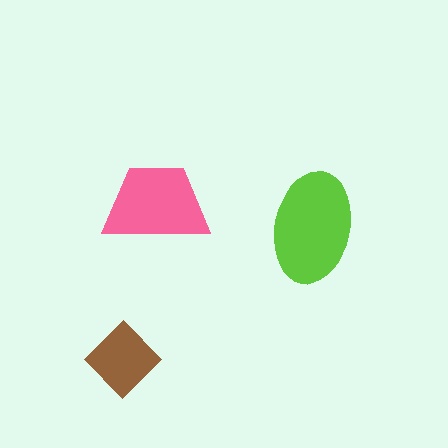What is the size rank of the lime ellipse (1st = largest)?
1st.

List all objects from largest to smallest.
The lime ellipse, the pink trapezoid, the brown diamond.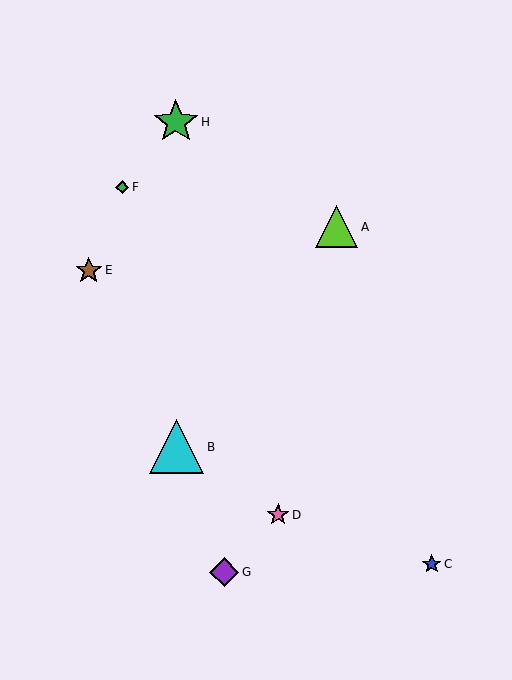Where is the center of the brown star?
The center of the brown star is at (89, 270).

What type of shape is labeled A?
Shape A is a lime triangle.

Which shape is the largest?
The cyan triangle (labeled B) is the largest.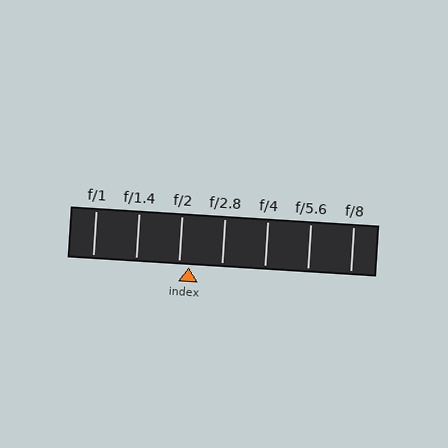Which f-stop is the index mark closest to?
The index mark is closest to f/2.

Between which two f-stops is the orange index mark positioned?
The index mark is between f/2 and f/2.8.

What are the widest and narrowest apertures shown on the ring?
The widest aperture shown is f/1 and the narrowest is f/8.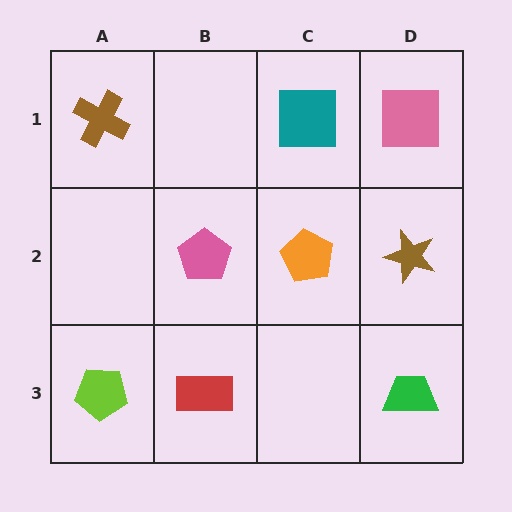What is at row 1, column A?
A brown cross.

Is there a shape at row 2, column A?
No, that cell is empty.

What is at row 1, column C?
A teal square.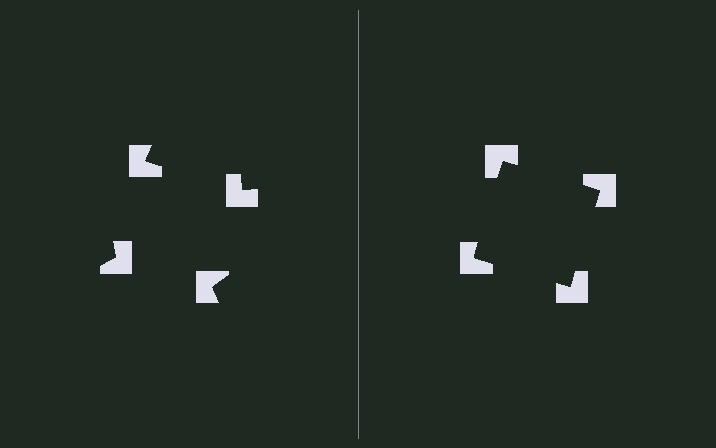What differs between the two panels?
The notched squares are positioned identically on both sides; only the wedge orientations differ. On the right they align to a square; on the left they are misaligned.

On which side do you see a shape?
An illusory square appears on the right side. On the left side the wedge cuts are rotated, so no coherent shape forms.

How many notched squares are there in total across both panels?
8 — 4 on each side.